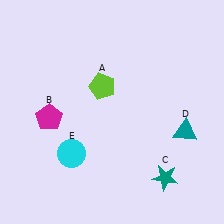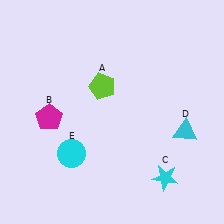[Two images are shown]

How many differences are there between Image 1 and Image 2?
There are 2 differences between the two images.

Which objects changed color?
C changed from teal to cyan. D changed from teal to cyan.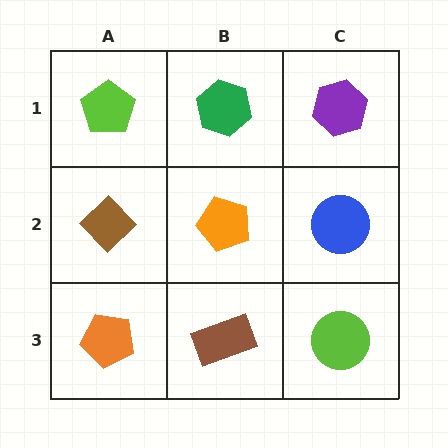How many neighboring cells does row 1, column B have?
3.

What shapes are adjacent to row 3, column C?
A blue circle (row 2, column C), a brown rectangle (row 3, column B).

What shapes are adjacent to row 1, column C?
A blue circle (row 2, column C), a green hexagon (row 1, column B).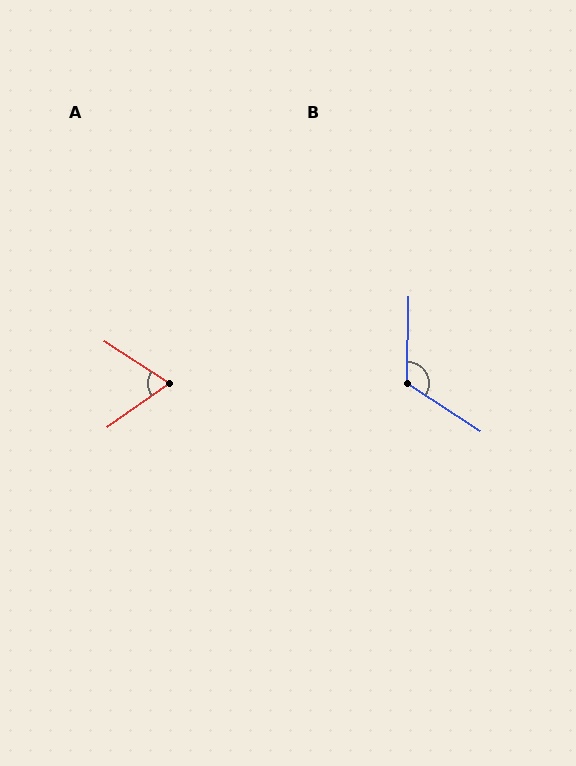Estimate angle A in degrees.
Approximately 68 degrees.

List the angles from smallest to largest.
A (68°), B (122°).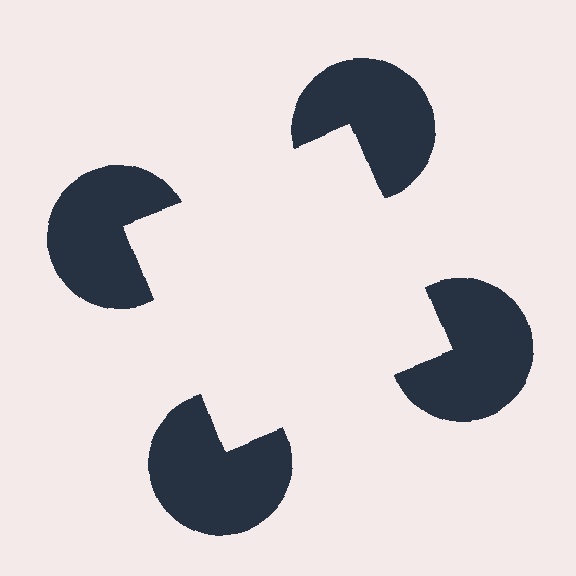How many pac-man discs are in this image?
There are 4 — one at each vertex of the illusory square.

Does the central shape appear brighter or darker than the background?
It typically appears slightly brighter than the background, even though no actual brightness change is drawn.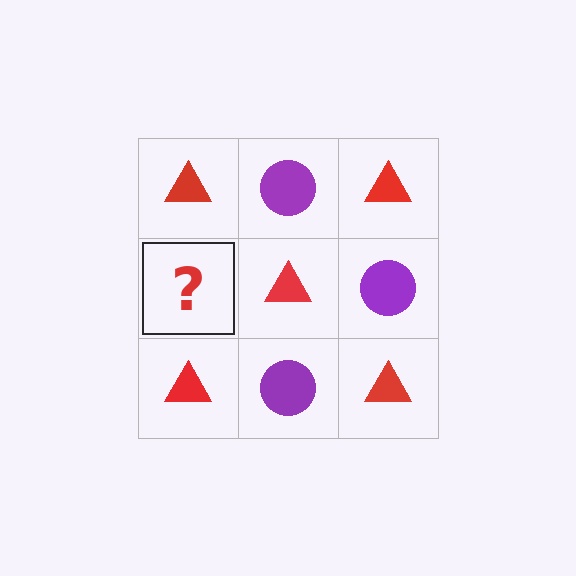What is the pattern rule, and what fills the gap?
The rule is that it alternates red triangle and purple circle in a checkerboard pattern. The gap should be filled with a purple circle.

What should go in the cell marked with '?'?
The missing cell should contain a purple circle.